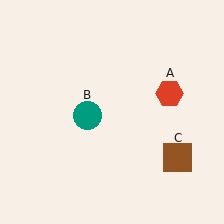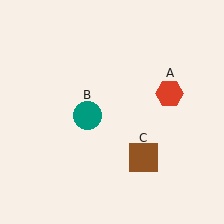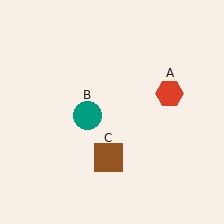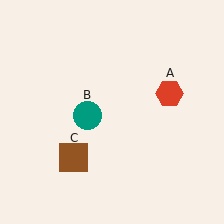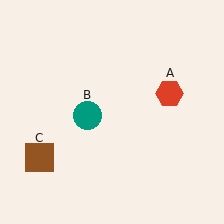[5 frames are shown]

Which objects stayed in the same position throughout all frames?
Red hexagon (object A) and teal circle (object B) remained stationary.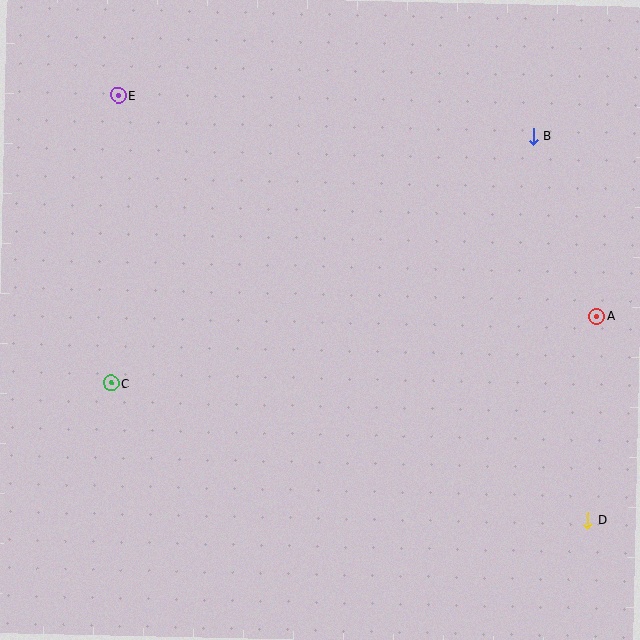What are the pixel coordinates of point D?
Point D is at (587, 520).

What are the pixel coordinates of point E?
Point E is at (118, 96).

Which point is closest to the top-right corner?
Point B is closest to the top-right corner.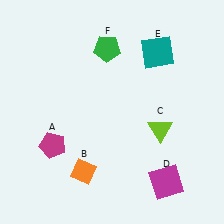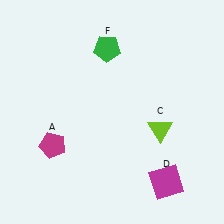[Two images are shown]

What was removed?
The orange diamond (B), the teal square (E) were removed in Image 2.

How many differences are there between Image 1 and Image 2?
There are 2 differences between the two images.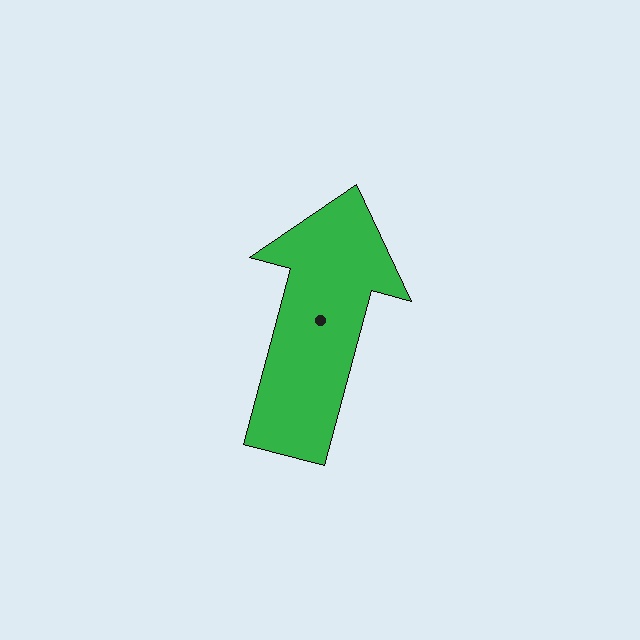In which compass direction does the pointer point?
North.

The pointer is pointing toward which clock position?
Roughly 12 o'clock.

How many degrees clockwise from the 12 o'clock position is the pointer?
Approximately 15 degrees.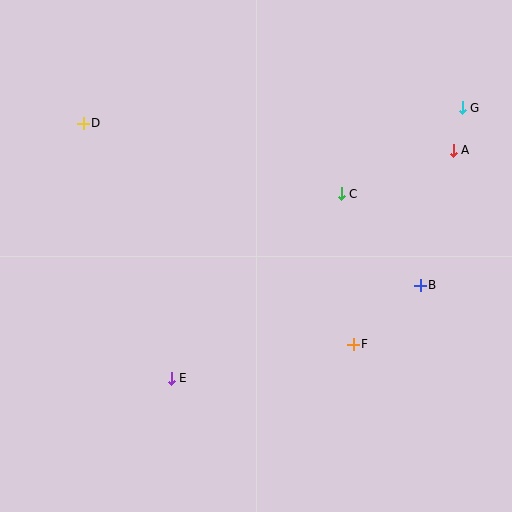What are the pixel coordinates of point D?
Point D is at (83, 123).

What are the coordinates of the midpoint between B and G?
The midpoint between B and G is at (441, 196).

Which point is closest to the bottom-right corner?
Point F is closest to the bottom-right corner.